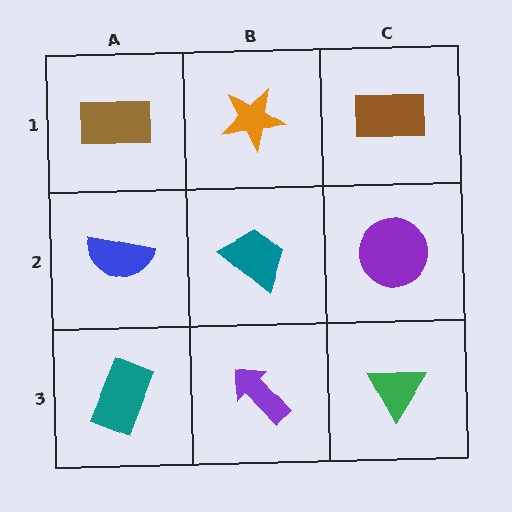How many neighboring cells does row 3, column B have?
3.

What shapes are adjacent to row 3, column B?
A teal trapezoid (row 2, column B), a teal rectangle (row 3, column A), a green triangle (row 3, column C).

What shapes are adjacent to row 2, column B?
An orange star (row 1, column B), a purple arrow (row 3, column B), a blue semicircle (row 2, column A), a purple circle (row 2, column C).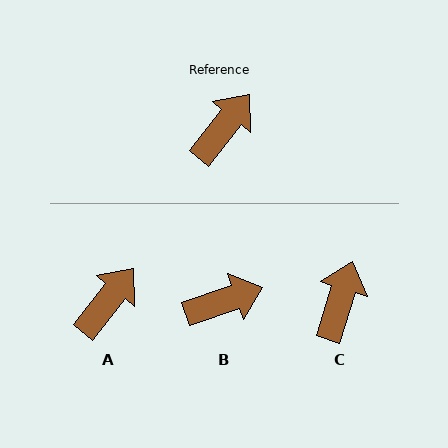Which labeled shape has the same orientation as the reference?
A.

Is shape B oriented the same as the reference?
No, it is off by about 33 degrees.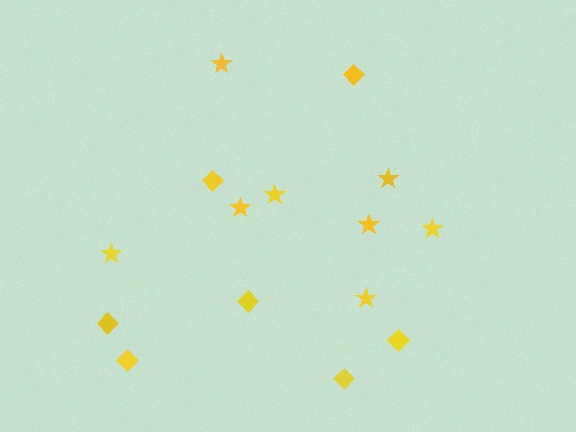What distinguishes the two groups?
There are 2 groups: one group of stars (8) and one group of diamonds (7).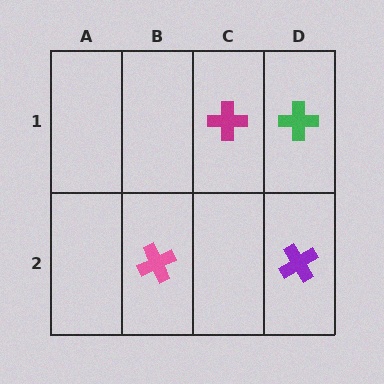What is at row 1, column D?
A green cross.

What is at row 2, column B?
A pink cross.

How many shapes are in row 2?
2 shapes.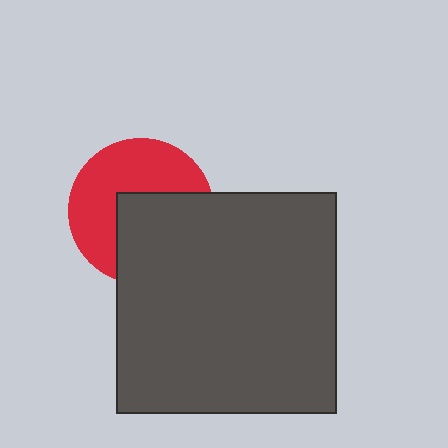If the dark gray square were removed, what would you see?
You would see the complete red circle.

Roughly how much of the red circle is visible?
About half of it is visible (roughly 53%).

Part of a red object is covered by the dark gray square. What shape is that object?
It is a circle.